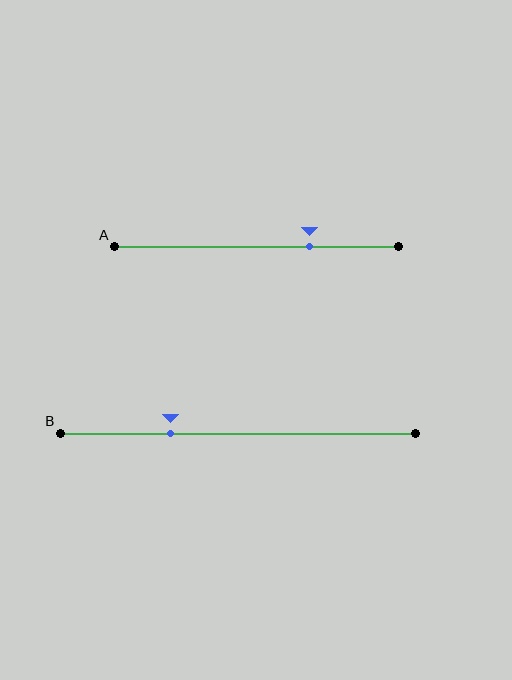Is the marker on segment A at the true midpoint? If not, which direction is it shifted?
No, the marker on segment A is shifted to the right by about 19% of the segment length.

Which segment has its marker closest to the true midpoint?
Segment A has its marker closest to the true midpoint.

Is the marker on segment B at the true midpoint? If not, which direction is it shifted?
No, the marker on segment B is shifted to the left by about 19% of the segment length.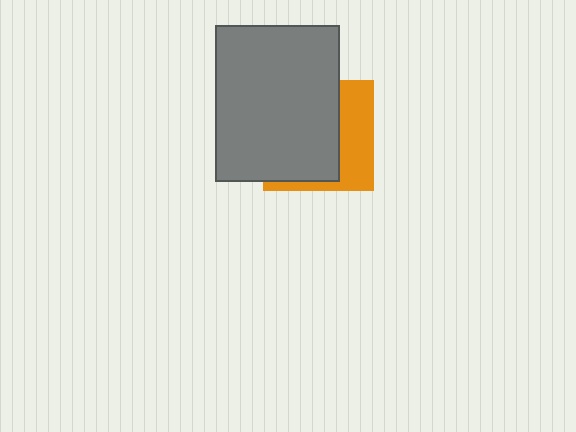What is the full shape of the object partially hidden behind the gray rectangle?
The partially hidden object is an orange square.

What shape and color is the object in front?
The object in front is a gray rectangle.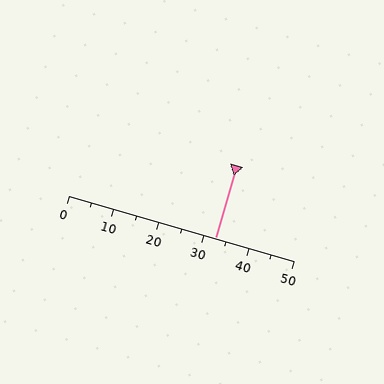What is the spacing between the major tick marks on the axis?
The major ticks are spaced 10 apart.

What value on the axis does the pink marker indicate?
The marker indicates approximately 32.5.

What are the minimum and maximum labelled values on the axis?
The axis runs from 0 to 50.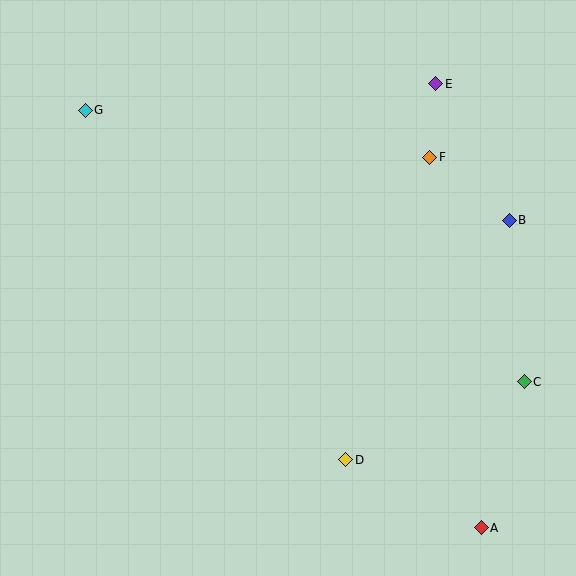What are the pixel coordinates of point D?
Point D is at (346, 460).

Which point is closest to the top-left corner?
Point G is closest to the top-left corner.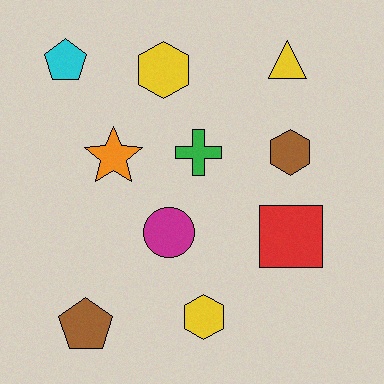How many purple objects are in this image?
There are no purple objects.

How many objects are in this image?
There are 10 objects.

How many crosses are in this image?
There is 1 cross.